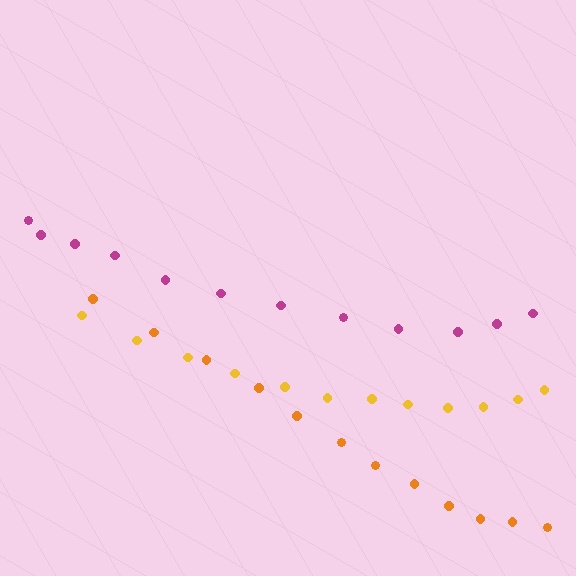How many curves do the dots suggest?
There are 3 distinct paths.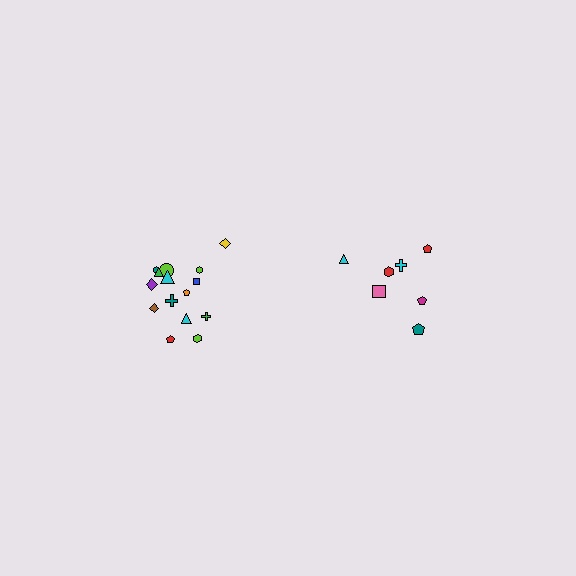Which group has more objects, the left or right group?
The left group.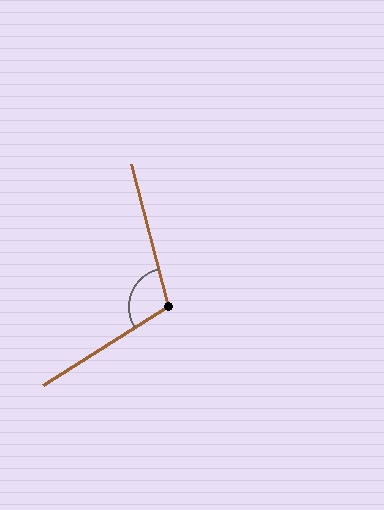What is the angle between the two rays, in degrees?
Approximately 107 degrees.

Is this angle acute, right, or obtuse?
It is obtuse.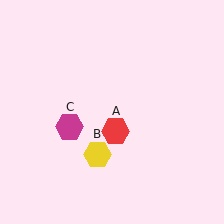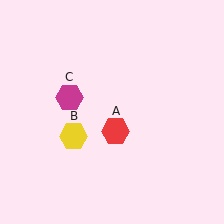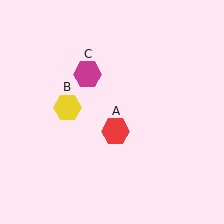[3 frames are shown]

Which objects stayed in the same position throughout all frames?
Red hexagon (object A) remained stationary.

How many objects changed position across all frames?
2 objects changed position: yellow hexagon (object B), magenta hexagon (object C).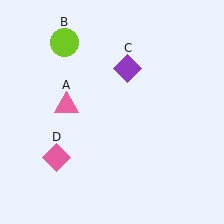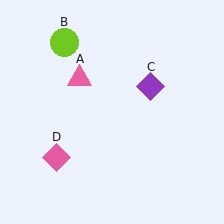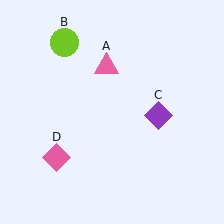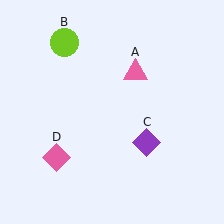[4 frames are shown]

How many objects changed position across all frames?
2 objects changed position: pink triangle (object A), purple diamond (object C).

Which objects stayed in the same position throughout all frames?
Lime circle (object B) and pink diamond (object D) remained stationary.